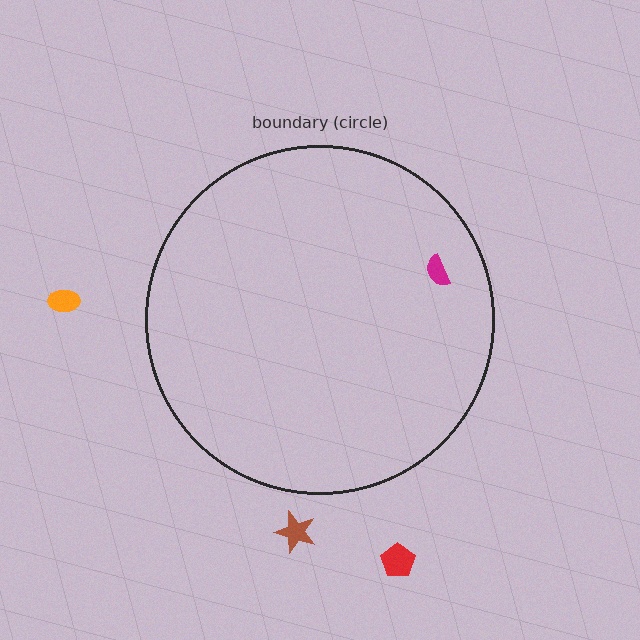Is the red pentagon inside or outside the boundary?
Outside.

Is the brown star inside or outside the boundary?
Outside.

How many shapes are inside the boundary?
1 inside, 3 outside.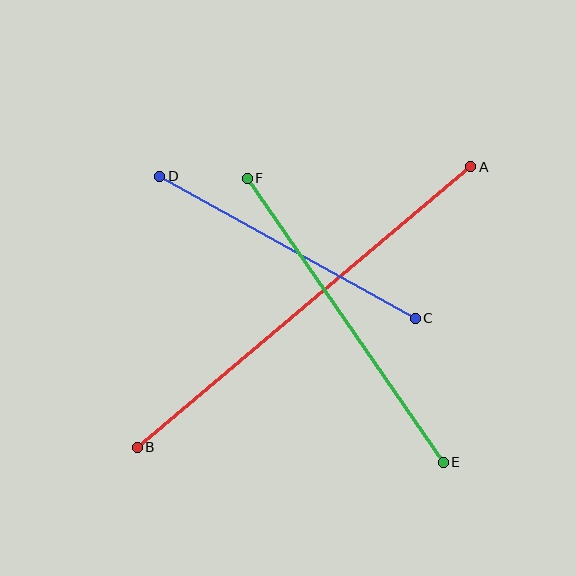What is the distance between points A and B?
The distance is approximately 436 pixels.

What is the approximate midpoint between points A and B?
The midpoint is at approximately (304, 307) pixels.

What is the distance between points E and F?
The distance is approximately 345 pixels.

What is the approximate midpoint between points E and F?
The midpoint is at approximately (345, 320) pixels.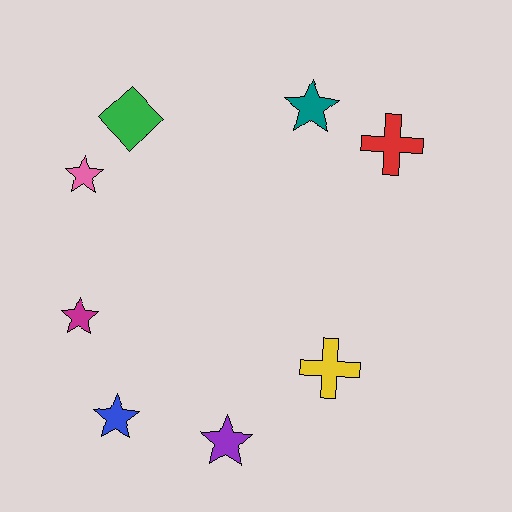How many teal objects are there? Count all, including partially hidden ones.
There is 1 teal object.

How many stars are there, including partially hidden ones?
There are 5 stars.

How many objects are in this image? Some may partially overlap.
There are 8 objects.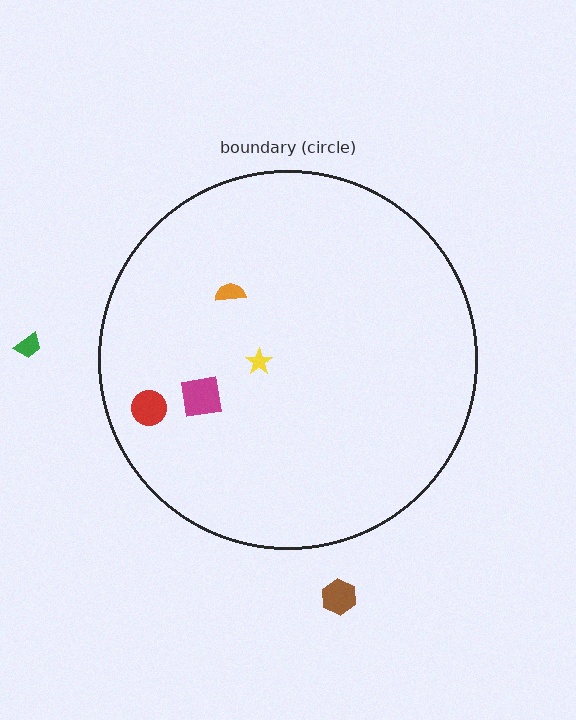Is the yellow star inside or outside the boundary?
Inside.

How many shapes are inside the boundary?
4 inside, 2 outside.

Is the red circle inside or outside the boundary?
Inside.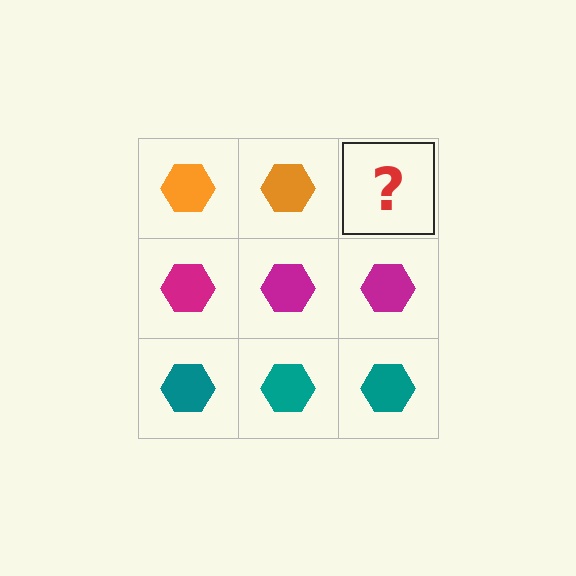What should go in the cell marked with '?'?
The missing cell should contain an orange hexagon.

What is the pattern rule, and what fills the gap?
The rule is that each row has a consistent color. The gap should be filled with an orange hexagon.